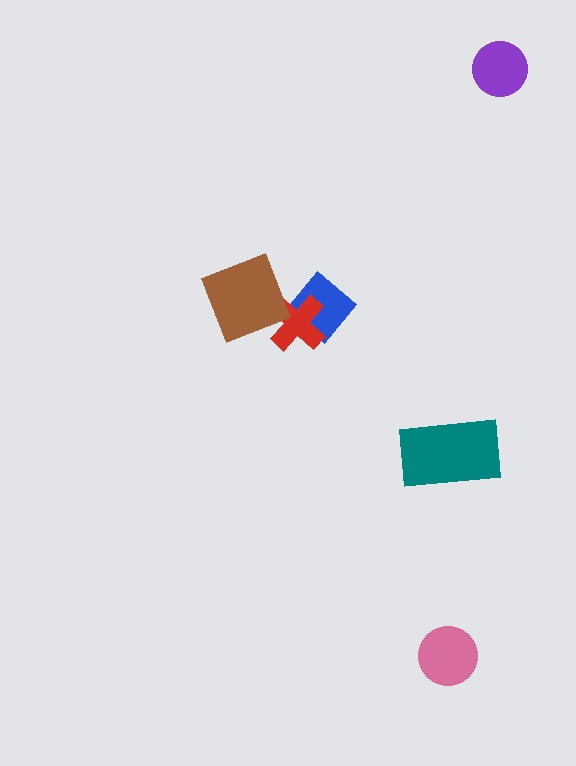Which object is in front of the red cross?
The brown square is in front of the red cross.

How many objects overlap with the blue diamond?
1 object overlaps with the blue diamond.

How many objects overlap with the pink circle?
0 objects overlap with the pink circle.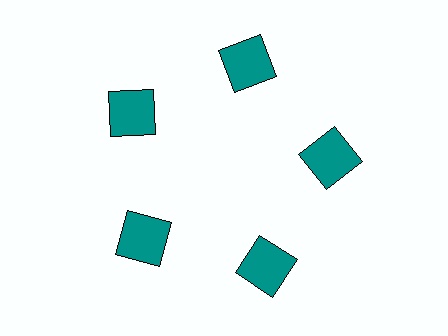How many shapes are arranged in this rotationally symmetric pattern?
There are 5 shapes, arranged in 5 groups of 1.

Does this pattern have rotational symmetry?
Yes, this pattern has 5-fold rotational symmetry. It looks the same after rotating 72 degrees around the center.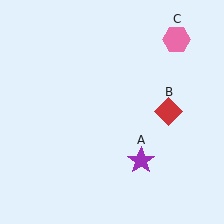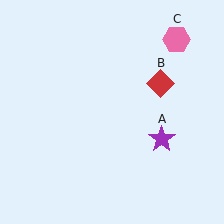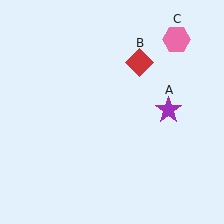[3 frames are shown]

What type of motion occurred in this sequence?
The purple star (object A), red diamond (object B) rotated counterclockwise around the center of the scene.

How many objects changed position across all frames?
2 objects changed position: purple star (object A), red diamond (object B).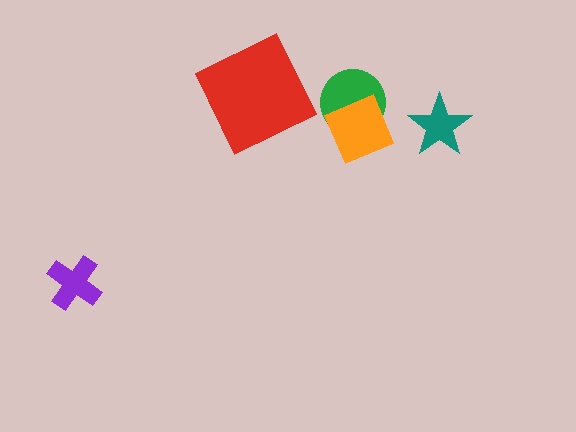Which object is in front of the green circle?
The orange diamond is in front of the green circle.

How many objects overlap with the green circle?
1 object overlaps with the green circle.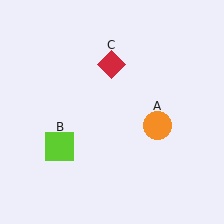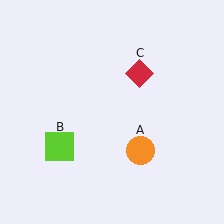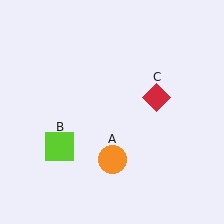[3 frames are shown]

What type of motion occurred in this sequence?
The orange circle (object A), red diamond (object C) rotated clockwise around the center of the scene.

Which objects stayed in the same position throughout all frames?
Lime square (object B) remained stationary.